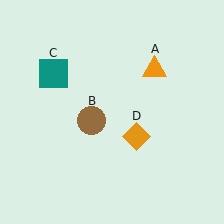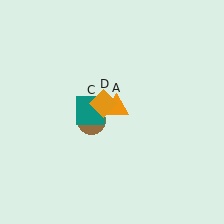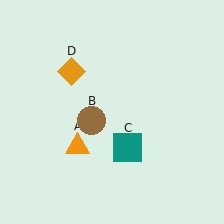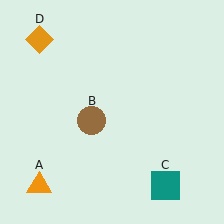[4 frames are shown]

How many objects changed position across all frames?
3 objects changed position: orange triangle (object A), teal square (object C), orange diamond (object D).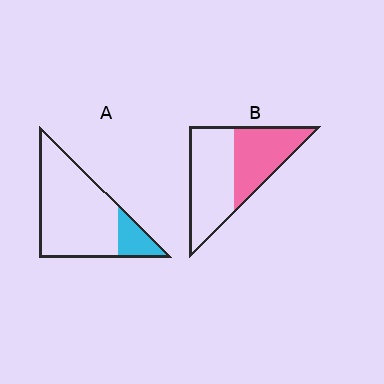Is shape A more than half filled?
No.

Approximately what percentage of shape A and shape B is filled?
A is approximately 15% and B is approximately 45%.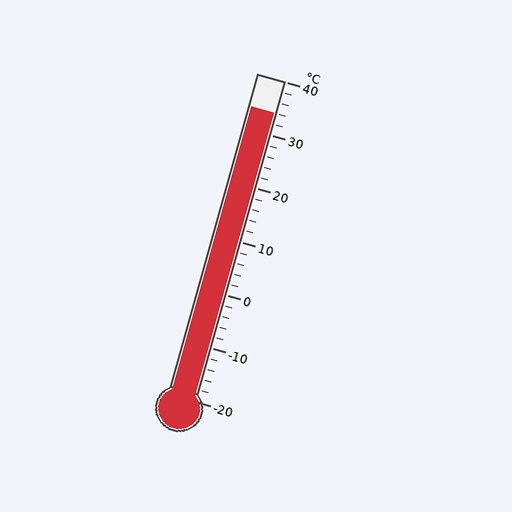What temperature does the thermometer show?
The thermometer shows approximately 34°C.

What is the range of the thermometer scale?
The thermometer scale ranges from -20°C to 40°C.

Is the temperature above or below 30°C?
The temperature is above 30°C.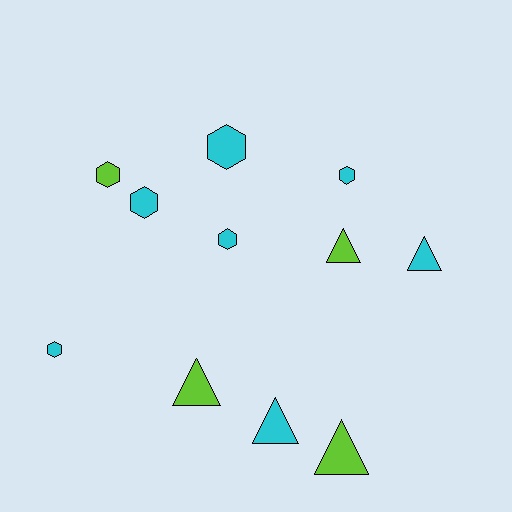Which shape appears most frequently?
Hexagon, with 6 objects.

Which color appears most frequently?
Cyan, with 7 objects.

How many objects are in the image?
There are 11 objects.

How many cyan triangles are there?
There are 2 cyan triangles.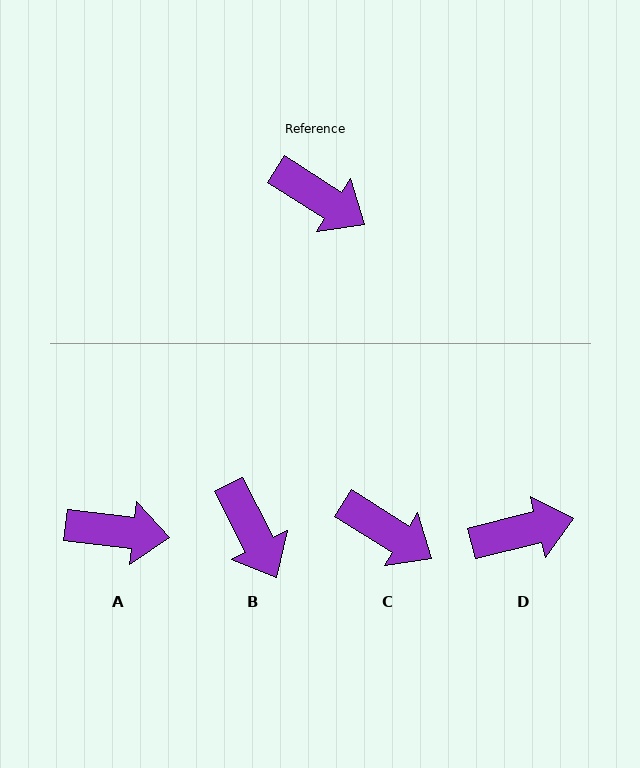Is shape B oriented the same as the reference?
No, it is off by about 30 degrees.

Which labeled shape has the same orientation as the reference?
C.